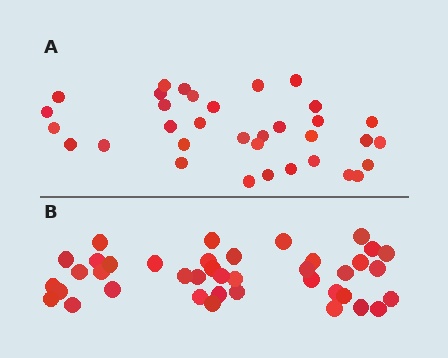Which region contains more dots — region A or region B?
Region B (the bottom region) has more dots.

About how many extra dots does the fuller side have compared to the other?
Region B has about 6 more dots than region A.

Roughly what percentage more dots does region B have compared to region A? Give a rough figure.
About 20% more.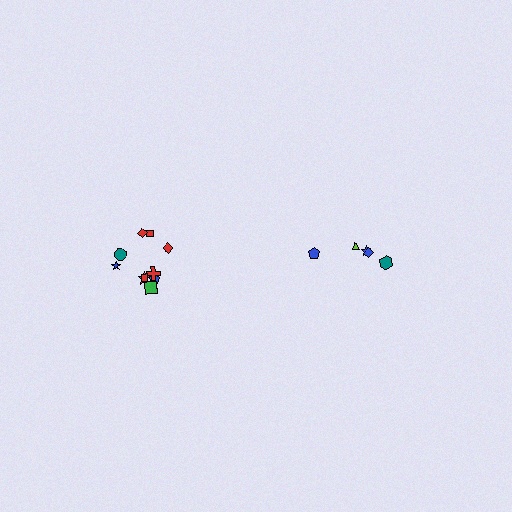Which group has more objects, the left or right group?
The left group.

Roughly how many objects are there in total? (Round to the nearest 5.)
Roughly 15 objects in total.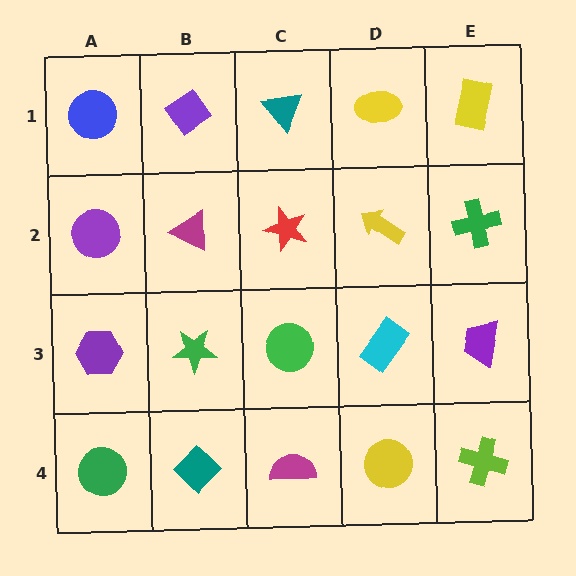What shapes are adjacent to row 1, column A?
A purple circle (row 2, column A), a purple diamond (row 1, column B).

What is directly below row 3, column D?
A yellow circle.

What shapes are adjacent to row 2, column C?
A teal triangle (row 1, column C), a green circle (row 3, column C), a magenta triangle (row 2, column B), a yellow arrow (row 2, column D).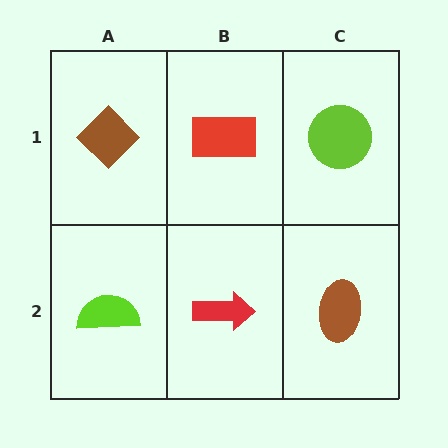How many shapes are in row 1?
3 shapes.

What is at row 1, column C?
A lime circle.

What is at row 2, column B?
A red arrow.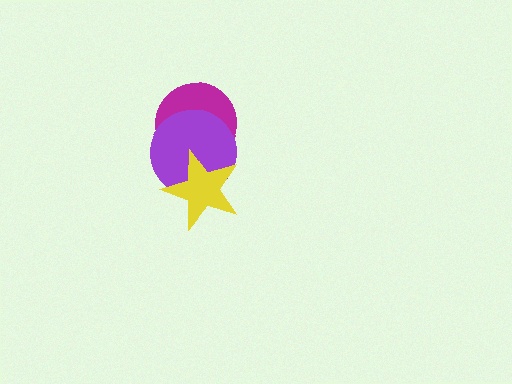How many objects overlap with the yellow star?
2 objects overlap with the yellow star.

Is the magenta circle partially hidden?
Yes, it is partially covered by another shape.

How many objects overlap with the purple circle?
2 objects overlap with the purple circle.